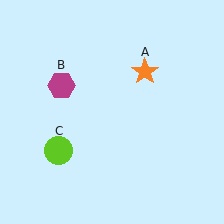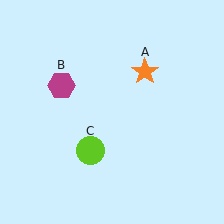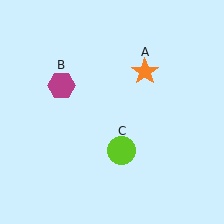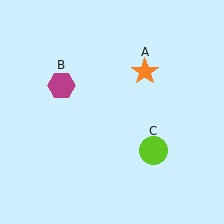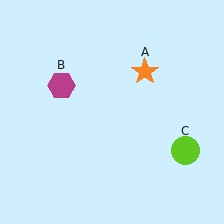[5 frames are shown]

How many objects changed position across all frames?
1 object changed position: lime circle (object C).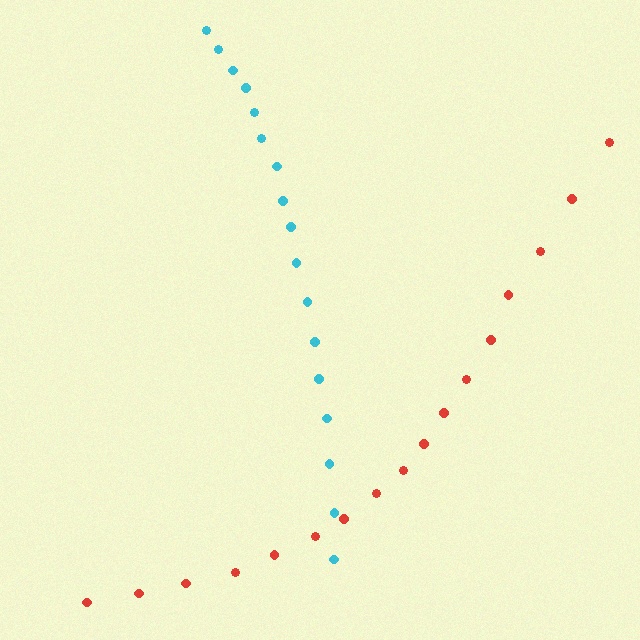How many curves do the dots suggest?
There are 2 distinct paths.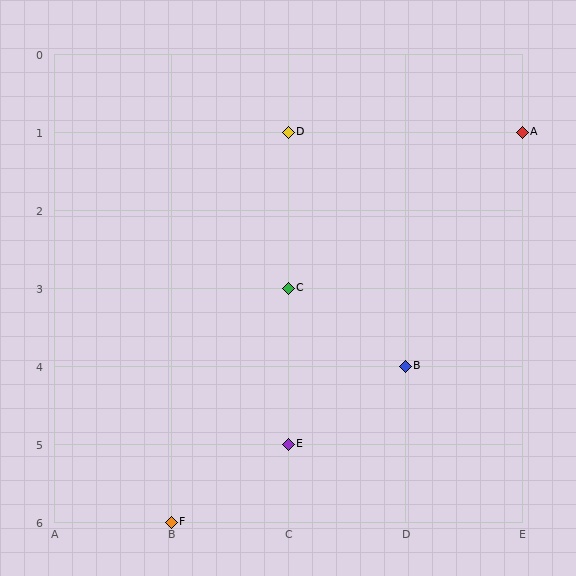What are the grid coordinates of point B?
Point B is at grid coordinates (D, 4).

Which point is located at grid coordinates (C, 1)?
Point D is at (C, 1).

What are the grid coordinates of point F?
Point F is at grid coordinates (B, 6).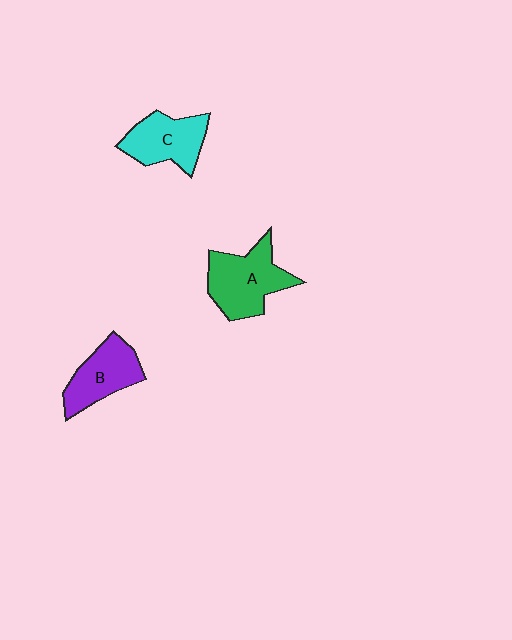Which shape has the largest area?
Shape A (green).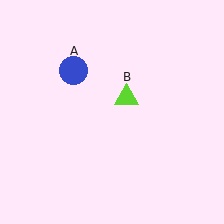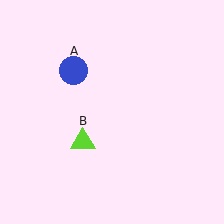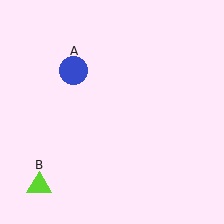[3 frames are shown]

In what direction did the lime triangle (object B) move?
The lime triangle (object B) moved down and to the left.